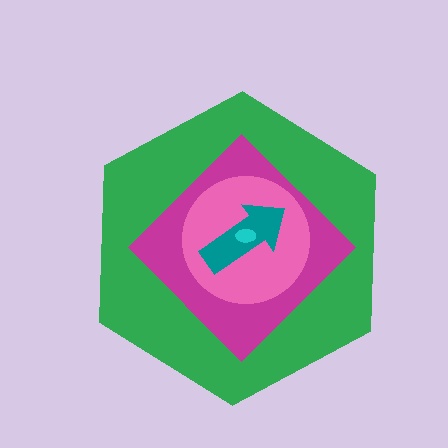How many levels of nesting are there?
5.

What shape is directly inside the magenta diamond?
The pink circle.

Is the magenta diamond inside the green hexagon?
Yes.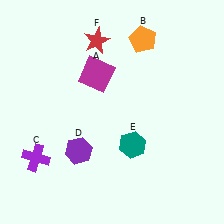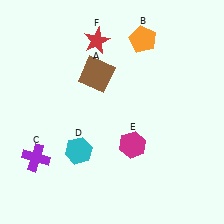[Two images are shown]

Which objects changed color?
A changed from magenta to brown. D changed from purple to cyan. E changed from teal to magenta.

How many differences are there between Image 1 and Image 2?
There are 3 differences between the two images.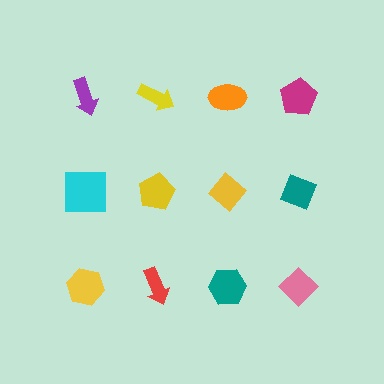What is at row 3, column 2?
A red arrow.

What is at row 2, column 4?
A teal diamond.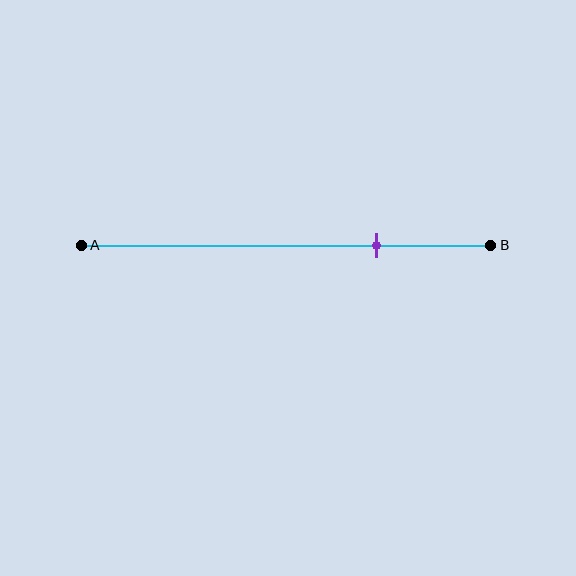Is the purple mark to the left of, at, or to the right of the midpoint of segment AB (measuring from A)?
The purple mark is to the right of the midpoint of segment AB.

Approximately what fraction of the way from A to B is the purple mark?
The purple mark is approximately 70% of the way from A to B.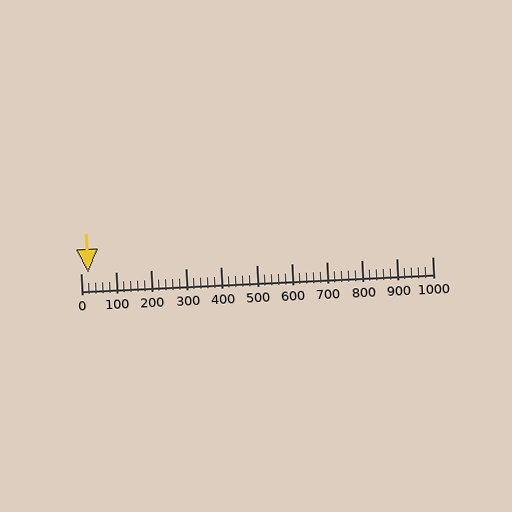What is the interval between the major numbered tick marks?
The major tick marks are spaced 100 units apart.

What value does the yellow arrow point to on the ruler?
The yellow arrow points to approximately 20.